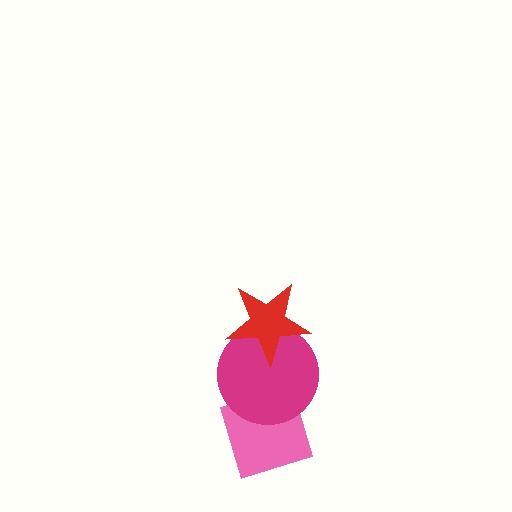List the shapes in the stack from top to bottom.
From top to bottom: the red star, the magenta circle, the pink diamond.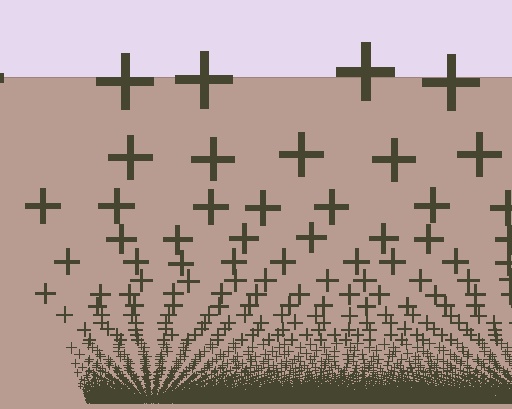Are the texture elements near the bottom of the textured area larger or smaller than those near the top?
Smaller. The gradient is inverted — elements near the bottom are smaller and denser.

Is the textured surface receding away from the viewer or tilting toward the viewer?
The surface appears to tilt toward the viewer. Texture elements get larger and sparser toward the top.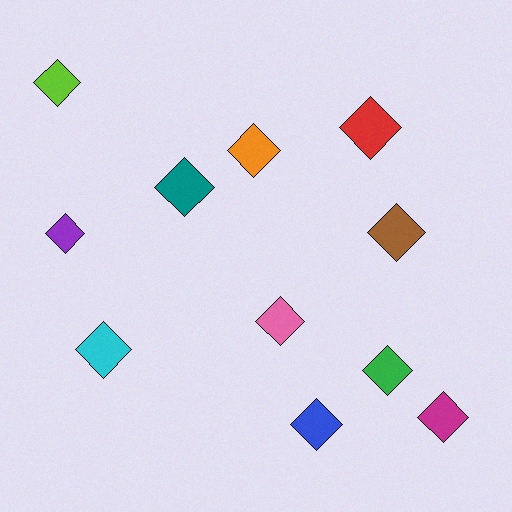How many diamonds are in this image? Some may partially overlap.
There are 11 diamonds.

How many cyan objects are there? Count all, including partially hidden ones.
There is 1 cyan object.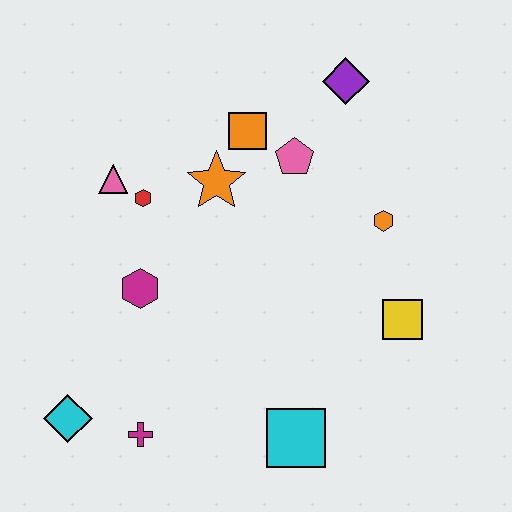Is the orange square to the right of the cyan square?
No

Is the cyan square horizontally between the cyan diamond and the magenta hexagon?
No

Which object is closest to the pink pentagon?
The orange square is closest to the pink pentagon.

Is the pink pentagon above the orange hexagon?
Yes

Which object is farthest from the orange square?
The cyan diamond is farthest from the orange square.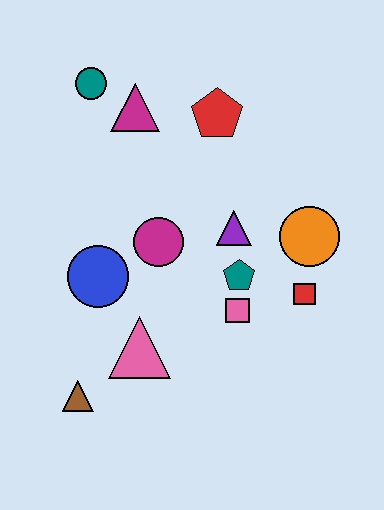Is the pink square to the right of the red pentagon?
Yes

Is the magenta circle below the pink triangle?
No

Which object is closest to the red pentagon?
The magenta triangle is closest to the red pentagon.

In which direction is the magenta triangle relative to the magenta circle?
The magenta triangle is above the magenta circle.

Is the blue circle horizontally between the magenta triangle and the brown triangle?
Yes